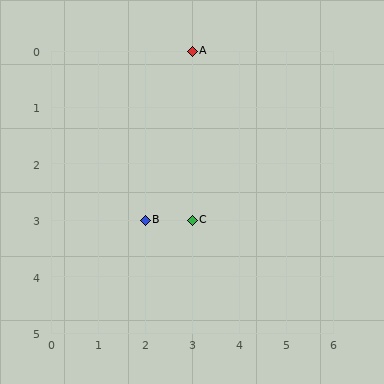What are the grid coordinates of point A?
Point A is at grid coordinates (3, 0).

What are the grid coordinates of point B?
Point B is at grid coordinates (2, 3).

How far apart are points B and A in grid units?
Points B and A are 1 column and 3 rows apart (about 3.2 grid units diagonally).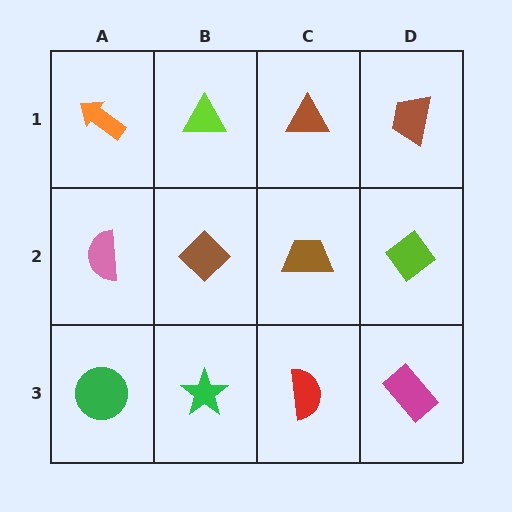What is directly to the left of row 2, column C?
A brown diamond.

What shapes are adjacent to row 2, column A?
An orange arrow (row 1, column A), a green circle (row 3, column A), a brown diamond (row 2, column B).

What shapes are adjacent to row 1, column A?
A pink semicircle (row 2, column A), a lime triangle (row 1, column B).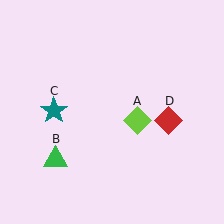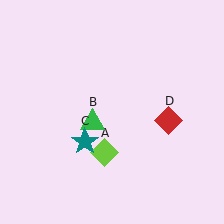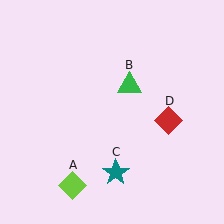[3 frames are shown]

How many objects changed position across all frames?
3 objects changed position: lime diamond (object A), green triangle (object B), teal star (object C).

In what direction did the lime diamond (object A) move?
The lime diamond (object A) moved down and to the left.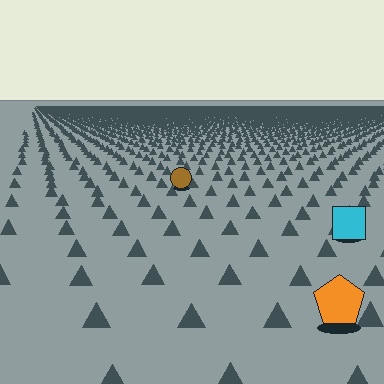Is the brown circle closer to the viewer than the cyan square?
No. The cyan square is closer — you can tell from the texture gradient: the ground texture is coarser near it.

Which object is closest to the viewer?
The orange pentagon is closest. The texture marks near it are larger and more spread out.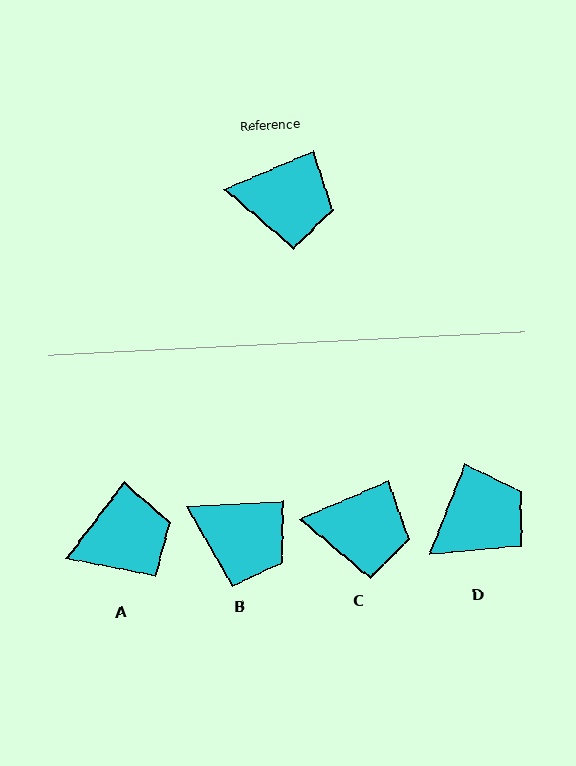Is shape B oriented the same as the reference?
No, it is off by about 20 degrees.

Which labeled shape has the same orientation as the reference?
C.